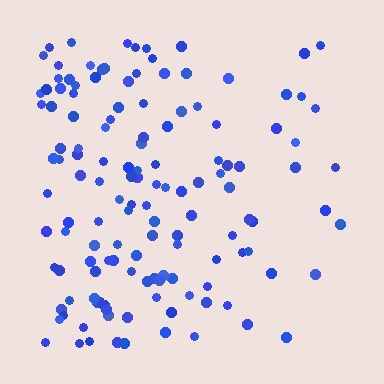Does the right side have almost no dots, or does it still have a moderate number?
Still a moderate number, just noticeably fewer than the left.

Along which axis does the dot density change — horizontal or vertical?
Horizontal.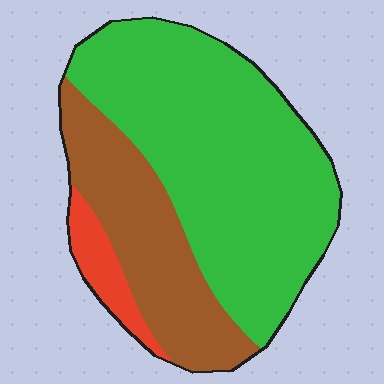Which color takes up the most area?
Green, at roughly 65%.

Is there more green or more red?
Green.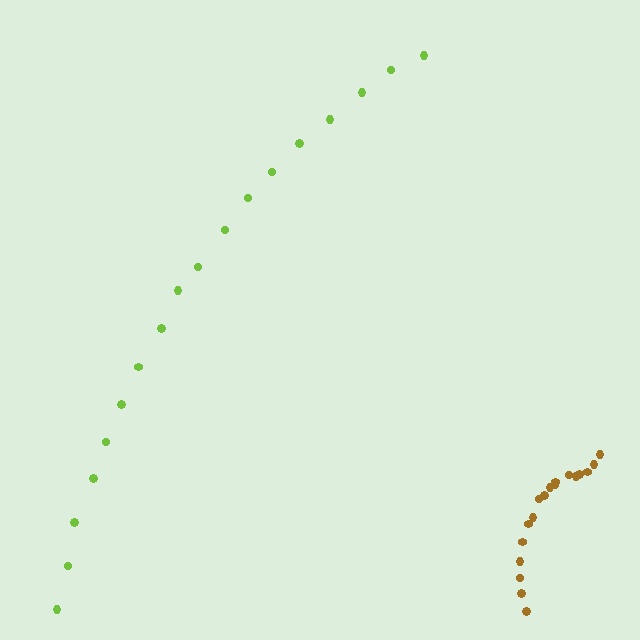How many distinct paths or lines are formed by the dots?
There are 2 distinct paths.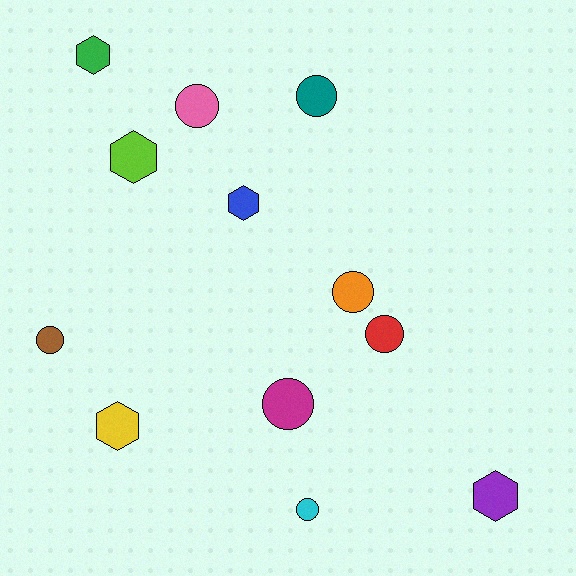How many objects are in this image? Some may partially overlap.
There are 12 objects.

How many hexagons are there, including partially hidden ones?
There are 5 hexagons.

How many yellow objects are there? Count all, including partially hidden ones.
There is 1 yellow object.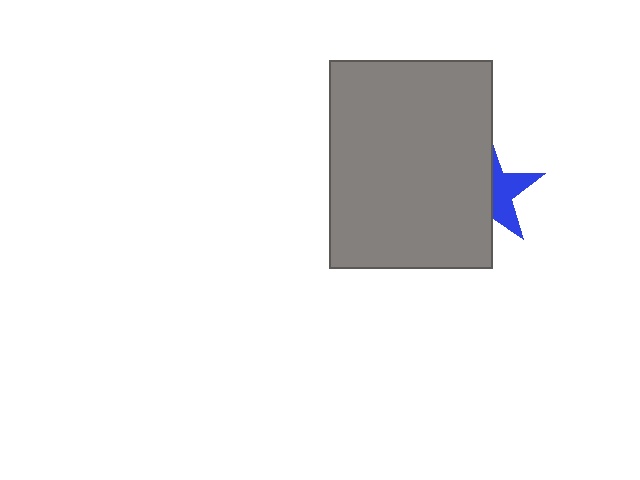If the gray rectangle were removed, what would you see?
You would see the complete blue star.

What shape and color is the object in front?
The object in front is a gray rectangle.